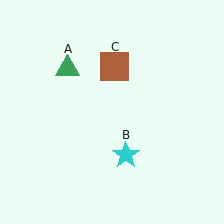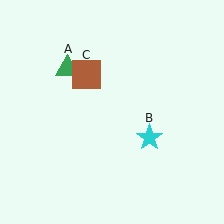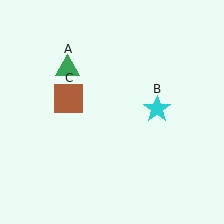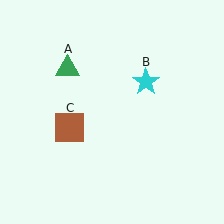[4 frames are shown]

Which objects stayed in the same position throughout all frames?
Green triangle (object A) remained stationary.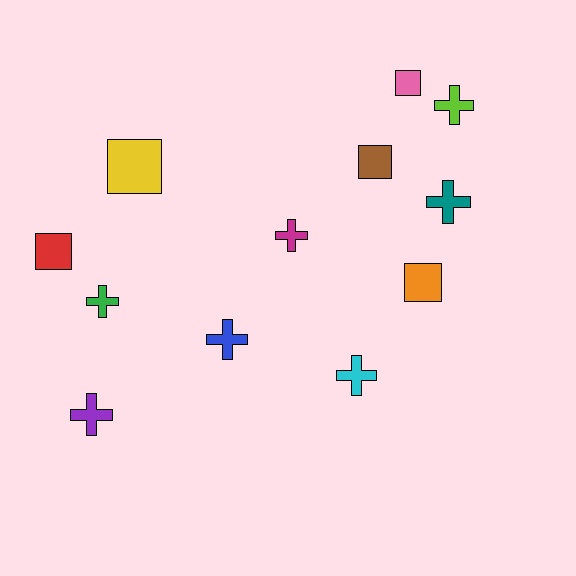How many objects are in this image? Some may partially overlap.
There are 12 objects.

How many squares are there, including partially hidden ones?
There are 5 squares.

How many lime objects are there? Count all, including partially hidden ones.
There is 1 lime object.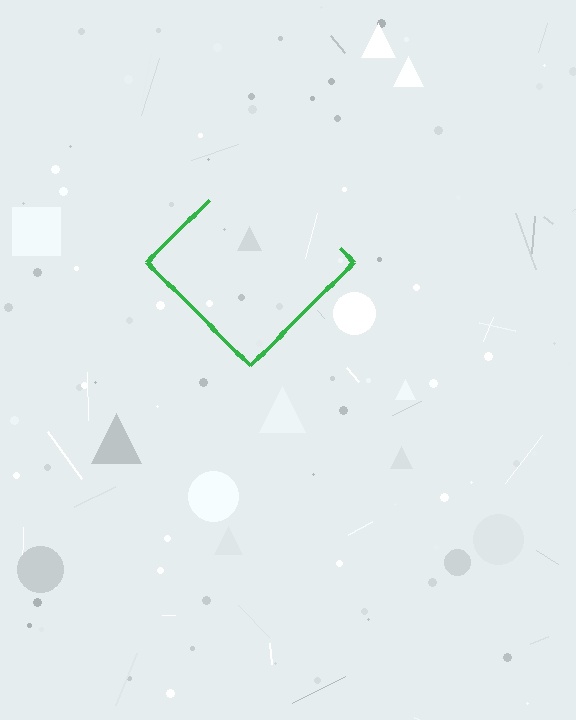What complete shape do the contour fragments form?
The contour fragments form a diamond.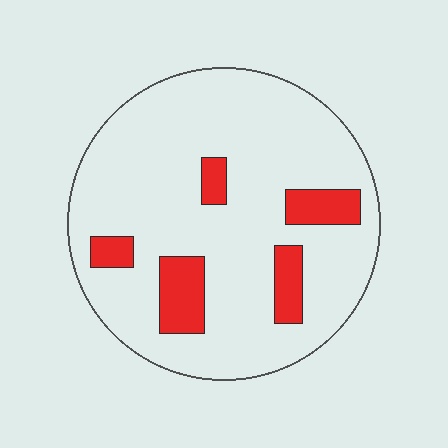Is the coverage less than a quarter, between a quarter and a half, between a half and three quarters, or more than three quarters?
Less than a quarter.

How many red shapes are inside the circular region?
5.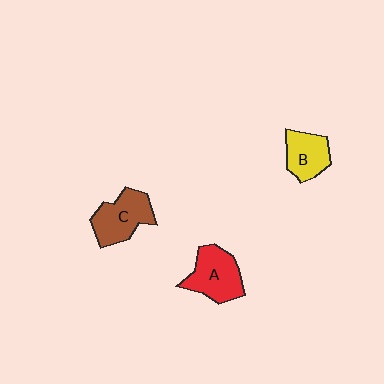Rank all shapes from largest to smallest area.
From largest to smallest: A (red), C (brown), B (yellow).